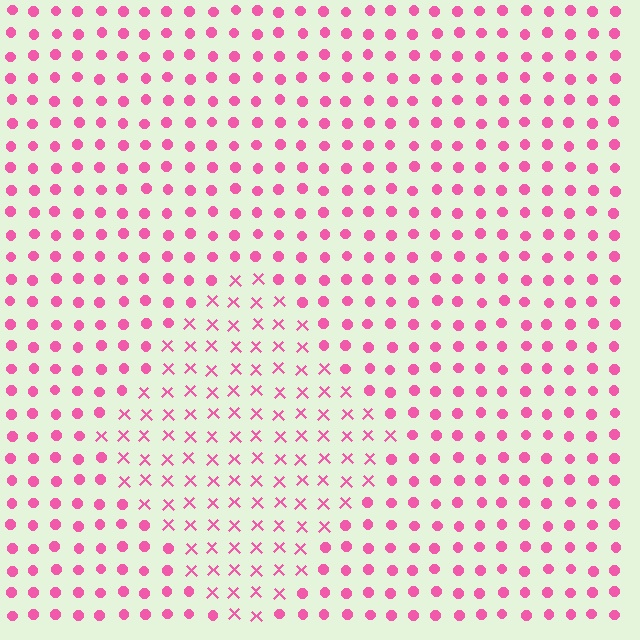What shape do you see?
I see a diamond.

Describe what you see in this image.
The image is filled with small pink elements arranged in a uniform grid. A diamond-shaped region contains X marks, while the surrounding area contains circles. The boundary is defined purely by the change in element shape.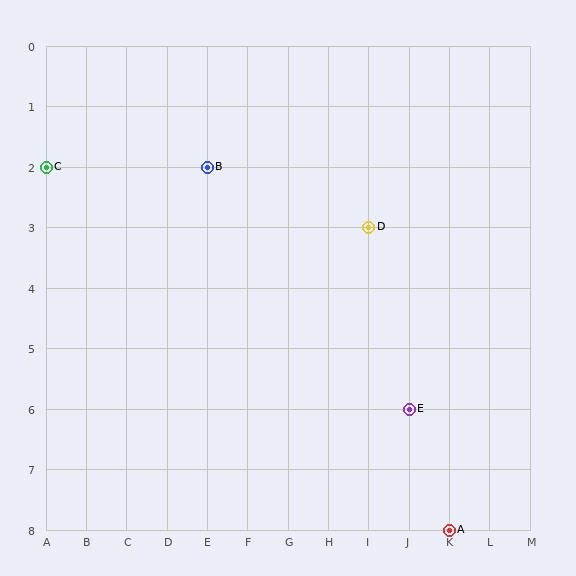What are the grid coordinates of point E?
Point E is at grid coordinates (J, 6).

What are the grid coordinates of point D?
Point D is at grid coordinates (I, 3).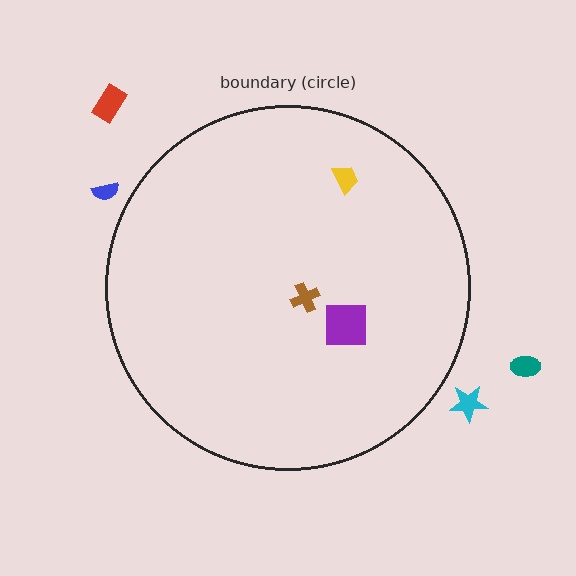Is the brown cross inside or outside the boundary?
Inside.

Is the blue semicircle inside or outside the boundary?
Outside.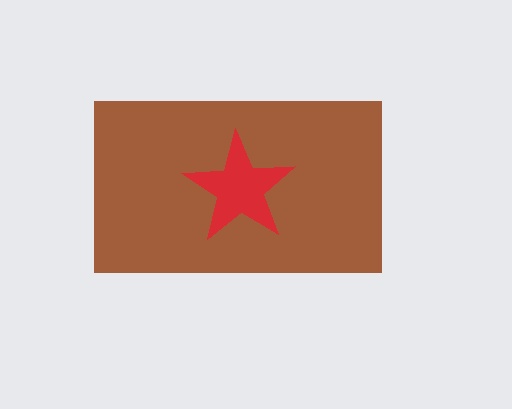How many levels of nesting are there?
2.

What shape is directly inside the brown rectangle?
The red star.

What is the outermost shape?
The brown rectangle.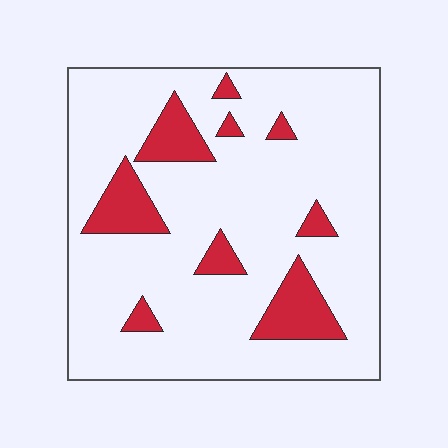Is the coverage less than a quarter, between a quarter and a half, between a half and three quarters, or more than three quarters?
Less than a quarter.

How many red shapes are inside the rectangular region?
9.